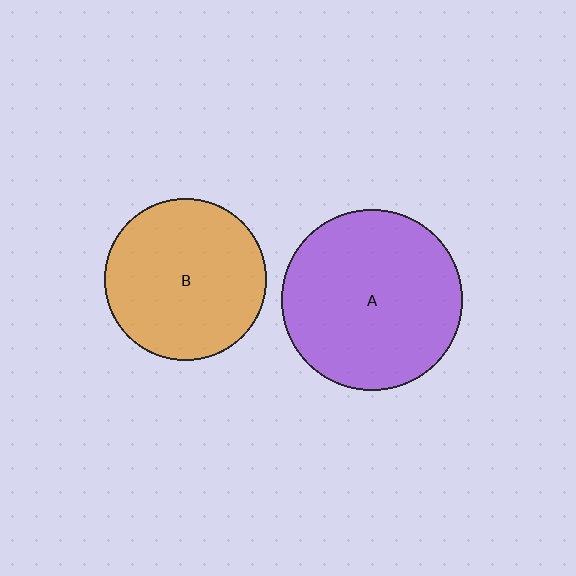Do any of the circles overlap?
No, none of the circles overlap.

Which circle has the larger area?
Circle A (purple).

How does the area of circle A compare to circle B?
Approximately 1.2 times.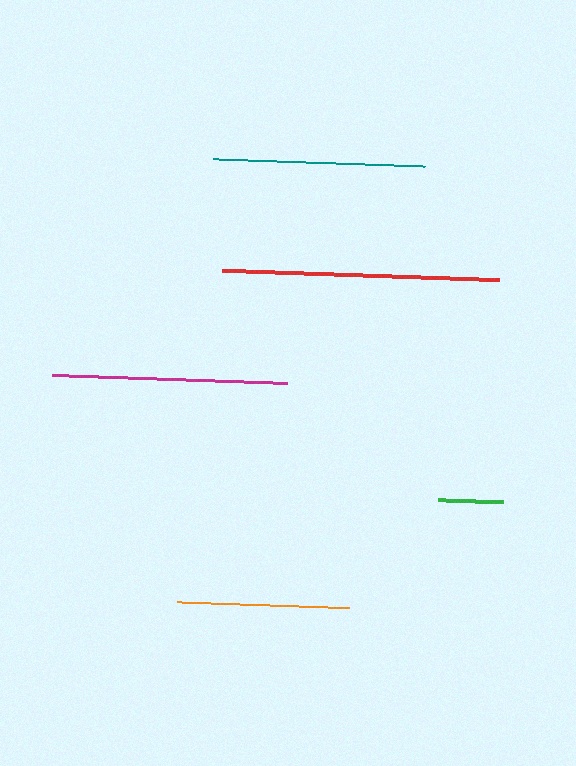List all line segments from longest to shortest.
From longest to shortest: red, magenta, teal, orange, green.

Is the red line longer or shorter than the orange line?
The red line is longer than the orange line.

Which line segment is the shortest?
The green line is the shortest at approximately 65 pixels.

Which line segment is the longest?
The red line is the longest at approximately 277 pixels.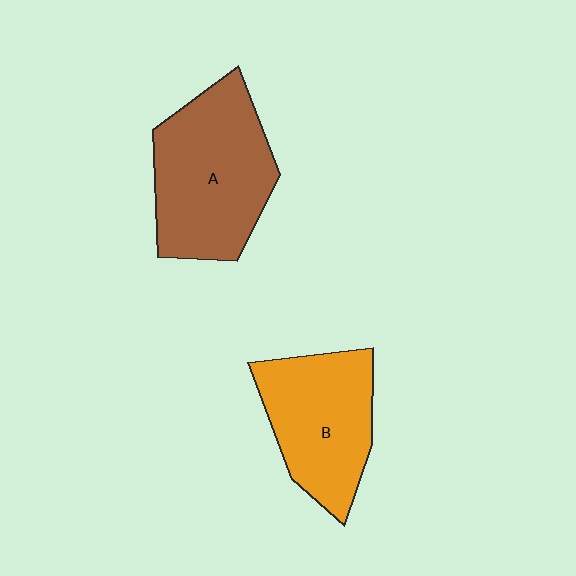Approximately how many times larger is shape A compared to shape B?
Approximately 1.2 times.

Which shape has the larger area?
Shape A (brown).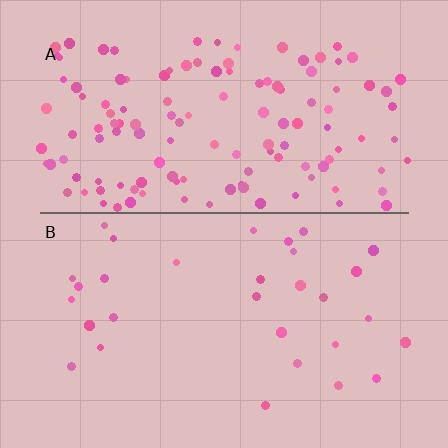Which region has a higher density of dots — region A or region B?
A (the top).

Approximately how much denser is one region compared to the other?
Approximately 4.3× — region A over region B.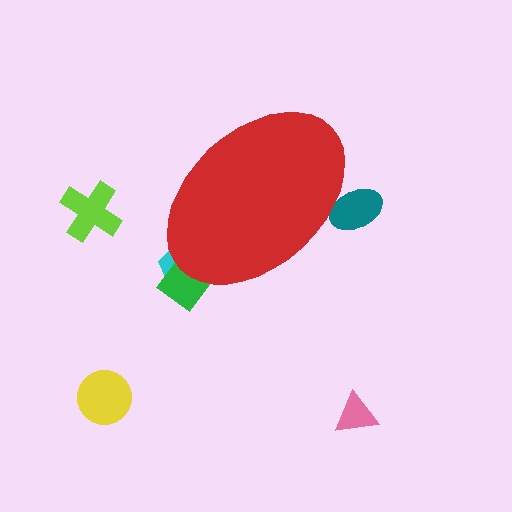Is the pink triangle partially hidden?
No, the pink triangle is fully visible.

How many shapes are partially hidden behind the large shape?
3 shapes are partially hidden.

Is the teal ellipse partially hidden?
Yes, the teal ellipse is partially hidden behind the red ellipse.